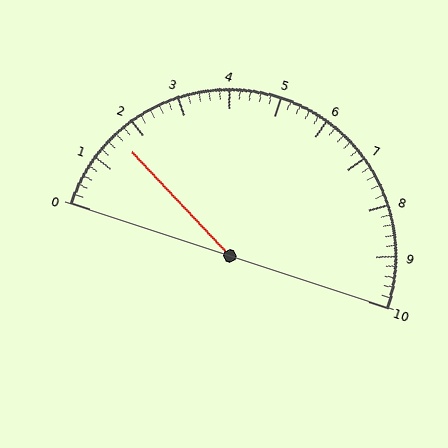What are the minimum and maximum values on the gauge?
The gauge ranges from 0 to 10.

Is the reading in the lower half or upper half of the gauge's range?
The reading is in the lower half of the range (0 to 10).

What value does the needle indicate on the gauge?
The needle indicates approximately 1.6.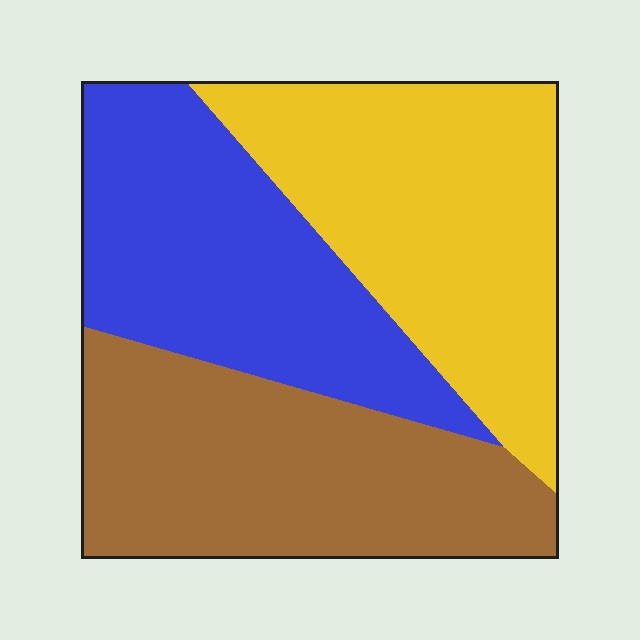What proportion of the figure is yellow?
Yellow takes up about one third (1/3) of the figure.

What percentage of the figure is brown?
Brown covers around 35% of the figure.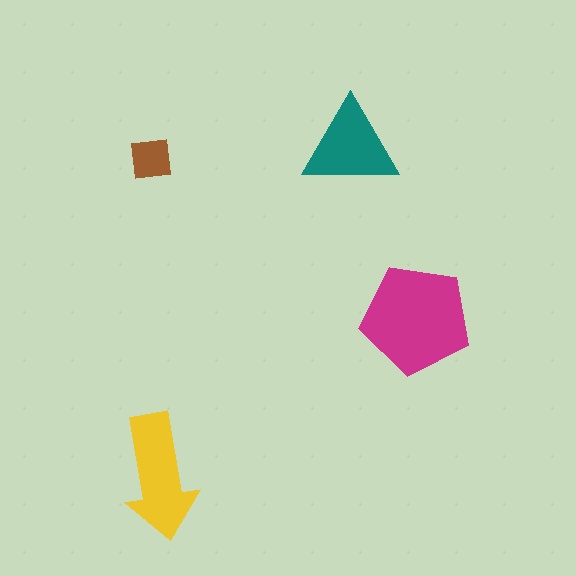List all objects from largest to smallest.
The magenta pentagon, the yellow arrow, the teal triangle, the brown square.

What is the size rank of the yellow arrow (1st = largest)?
2nd.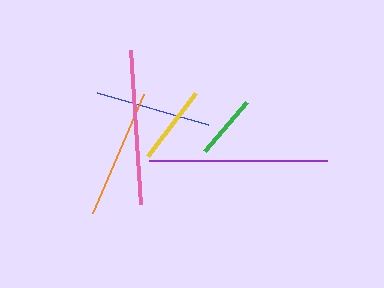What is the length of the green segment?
The green segment is approximately 65 pixels long.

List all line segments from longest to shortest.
From longest to shortest: purple, pink, orange, blue, yellow, green.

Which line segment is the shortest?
The green line is the shortest at approximately 65 pixels.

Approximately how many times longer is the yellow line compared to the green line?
The yellow line is approximately 1.2 times the length of the green line.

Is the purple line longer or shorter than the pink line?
The purple line is longer than the pink line.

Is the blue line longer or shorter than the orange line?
The orange line is longer than the blue line.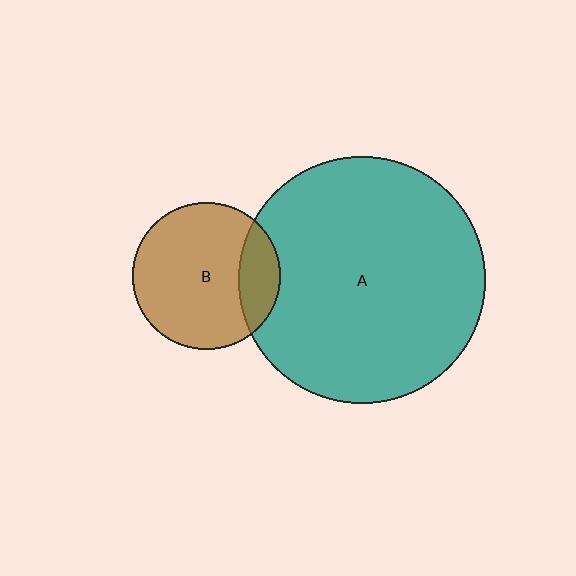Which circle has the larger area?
Circle A (teal).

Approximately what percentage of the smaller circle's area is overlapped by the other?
Approximately 20%.